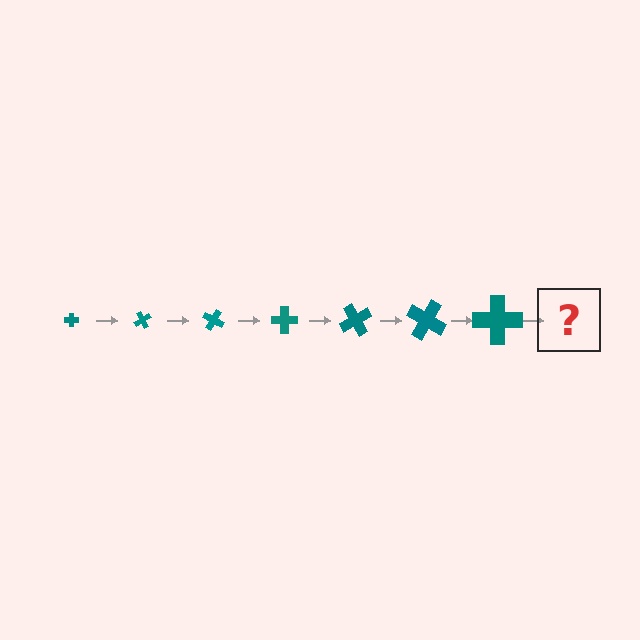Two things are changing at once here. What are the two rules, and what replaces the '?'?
The two rules are that the cross grows larger each step and it rotates 60 degrees each step. The '?' should be a cross, larger than the previous one and rotated 420 degrees from the start.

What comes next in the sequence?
The next element should be a cross, larger than the previous one and rotated 420 degrees from the start.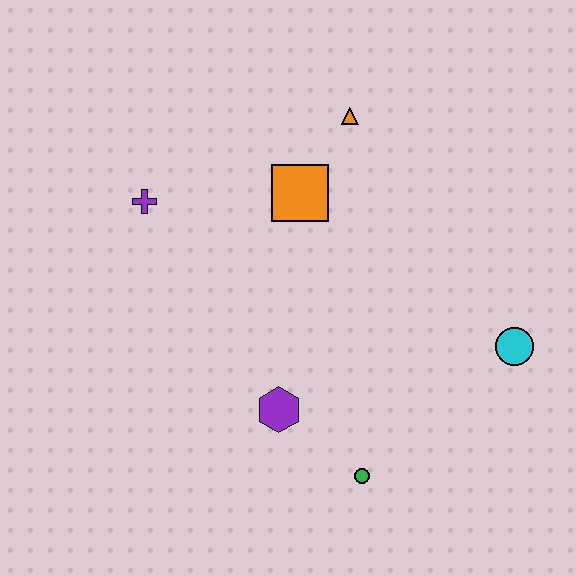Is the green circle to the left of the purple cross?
No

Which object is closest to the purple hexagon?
The green circle is closest to the purple hexagon.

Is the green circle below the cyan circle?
Yes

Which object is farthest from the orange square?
The green circle is farthest from the orange square.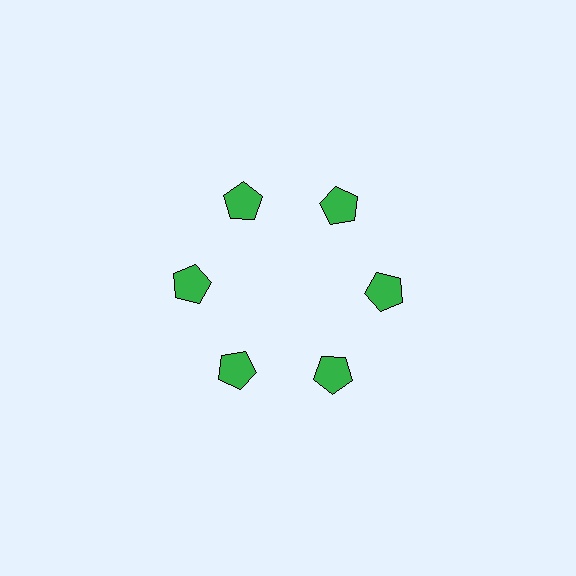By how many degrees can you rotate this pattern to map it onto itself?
The pattern maps onto itself every 60 degrees of rotation.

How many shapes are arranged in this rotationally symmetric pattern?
There are 6 shapes, arranged in 6 groups of 1.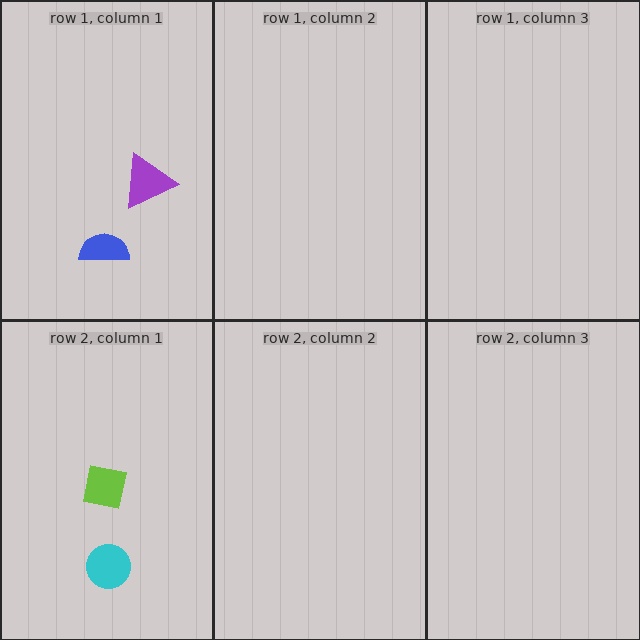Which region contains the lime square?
The row 2, column 1 region.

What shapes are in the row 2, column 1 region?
The lime square, the cyan circle.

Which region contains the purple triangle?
The row 1, column 1 region.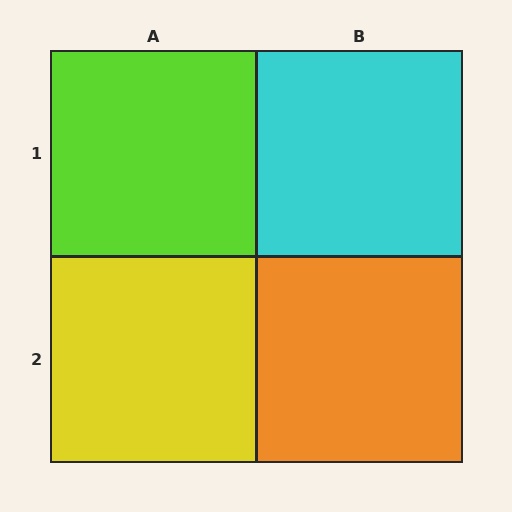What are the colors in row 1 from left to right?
Lime, cyan.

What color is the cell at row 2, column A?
Yellow.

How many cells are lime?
1 cell is lime.